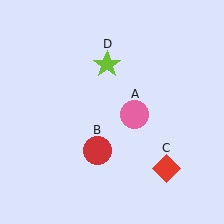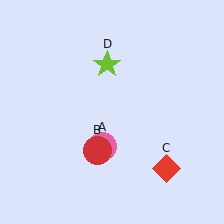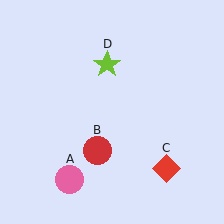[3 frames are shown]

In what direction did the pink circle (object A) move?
The pink circle (object A) moved down and to the left.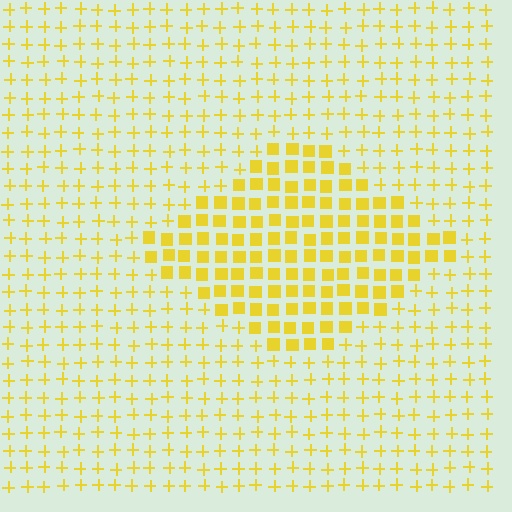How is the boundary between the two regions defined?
The boundary is defined by a change in element shape: squares inside vs. plus signs outside. All elements share the same color and spacing.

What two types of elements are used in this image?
The image uses squares inside the diamond region and plus signs outside it.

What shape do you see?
I see a diamond.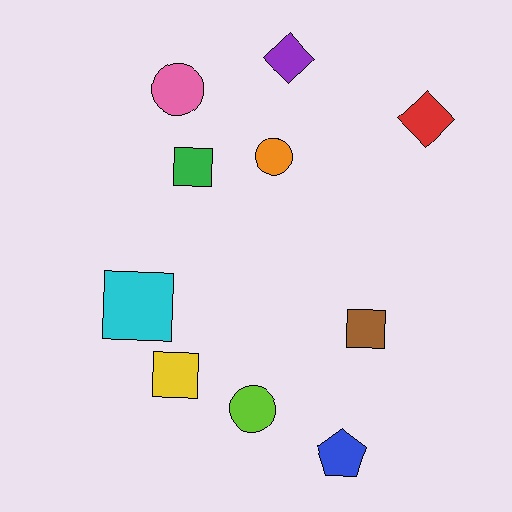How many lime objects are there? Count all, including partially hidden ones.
There is 1 lime object.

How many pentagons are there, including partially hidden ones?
There is 1 pentagon.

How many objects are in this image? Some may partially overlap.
There are 10 objects.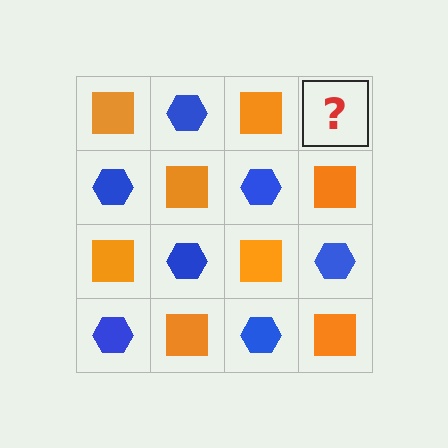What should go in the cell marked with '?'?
The missing cell should contain a blue hexagon.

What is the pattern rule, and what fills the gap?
The rule is that it alternates orange square and blue hexagon in a checkerboard pattern. The gap should be filled with a blue hexagon.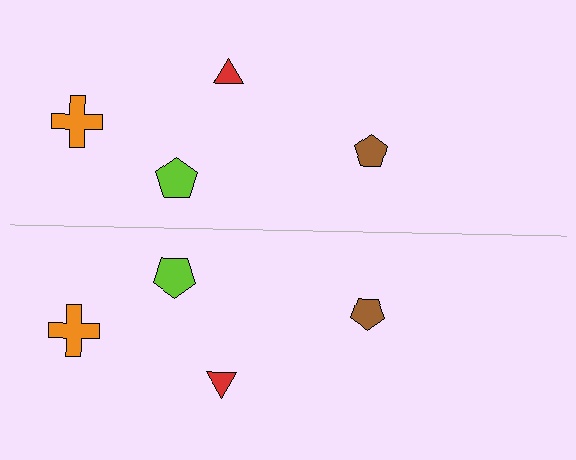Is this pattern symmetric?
Yes, this pattern has bilateral (reflection) symmetry.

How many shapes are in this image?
There are 8 shapes in this image.